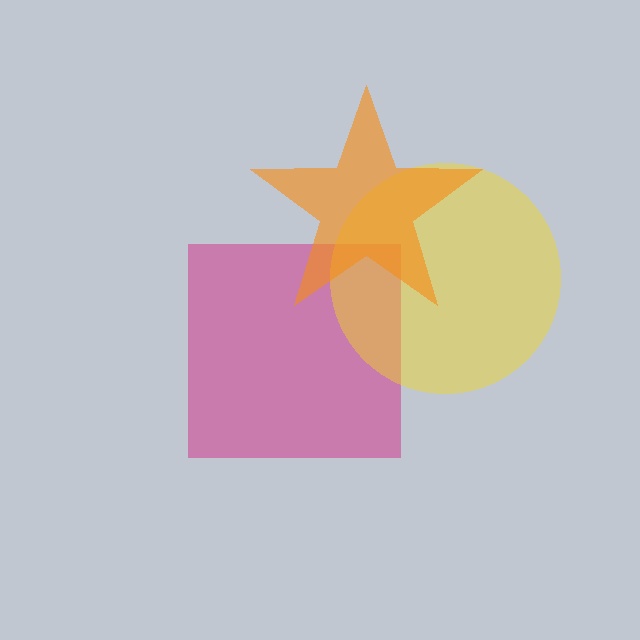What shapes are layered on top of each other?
The layered shapes are: a magenta square, a yellow circle, an orange star.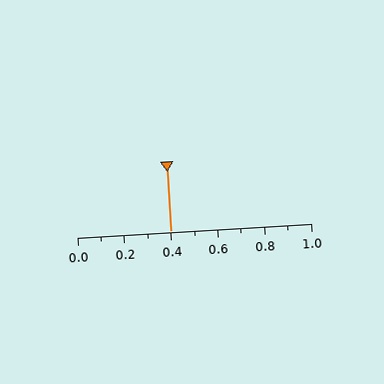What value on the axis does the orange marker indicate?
The marker indicates approximately 0.4.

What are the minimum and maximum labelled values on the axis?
The axis runs from 0.0 to 1.0.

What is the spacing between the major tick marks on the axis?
The major ticks are spaced 0.2 apart.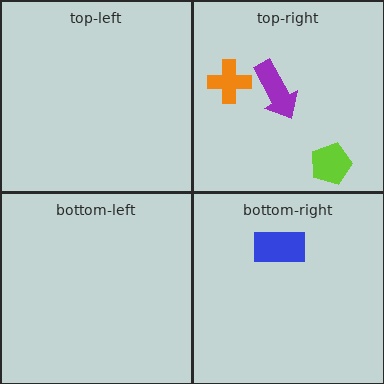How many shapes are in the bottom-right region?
1.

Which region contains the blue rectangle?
The bottom-right region.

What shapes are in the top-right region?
The lime pentagon, the orange cross, the purple arrow.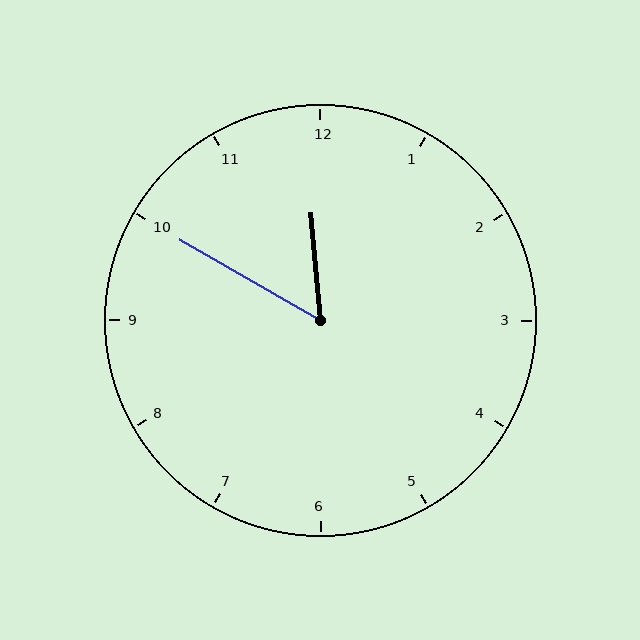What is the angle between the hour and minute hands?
Approximately 55 degrees.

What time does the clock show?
11:50.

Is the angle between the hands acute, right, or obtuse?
It is acute.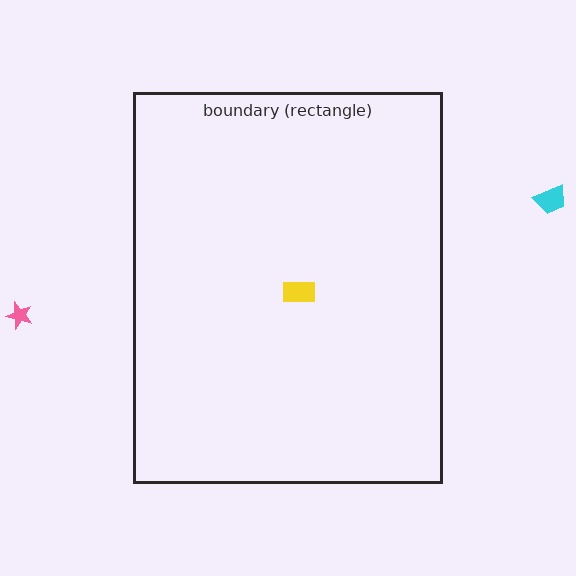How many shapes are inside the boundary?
1 inside, 2 outside.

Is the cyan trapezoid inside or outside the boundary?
Outside.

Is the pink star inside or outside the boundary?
Outside.